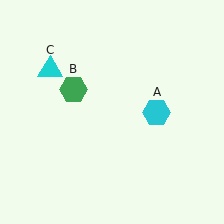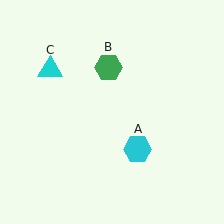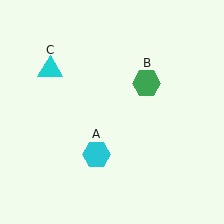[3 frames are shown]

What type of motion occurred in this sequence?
The cyan hexagon (object A), green hexagon (object B) rotated clockwise around the center of the scene.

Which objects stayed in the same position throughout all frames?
Cyan triangle (object C) remained stationary.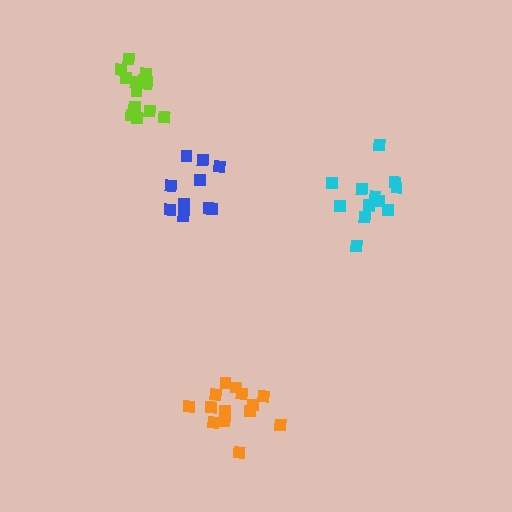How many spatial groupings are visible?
There are 4 spatial groupings.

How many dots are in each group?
Group 1: 10 dots, Group 2: 14 dots, Group 3: 12 dots, Group 4: 15 dots (51 total).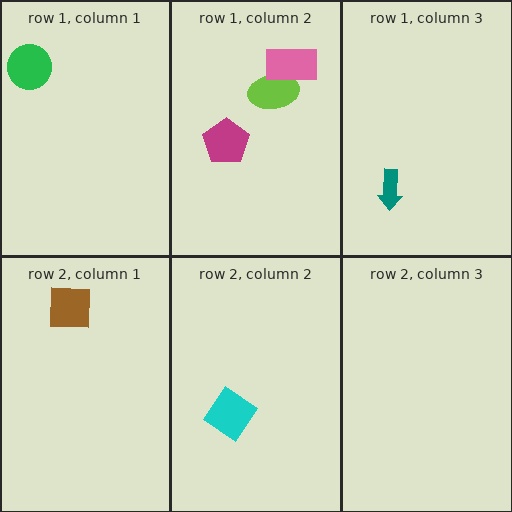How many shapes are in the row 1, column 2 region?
3.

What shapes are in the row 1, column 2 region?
The lime ellipse, the pink rectangle, the magenta pentagon.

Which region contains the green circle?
The row 1, column 1 region.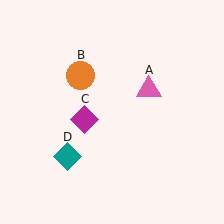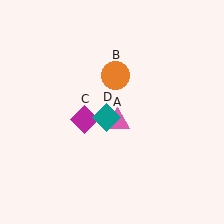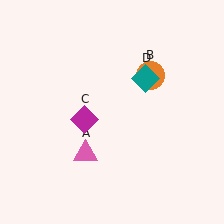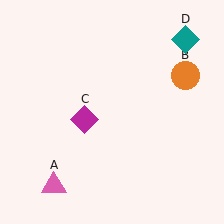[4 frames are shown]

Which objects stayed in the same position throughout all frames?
Magenta diamond (object C) remained stationary.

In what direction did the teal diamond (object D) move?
The teal diamond (object D) moved up and to the right.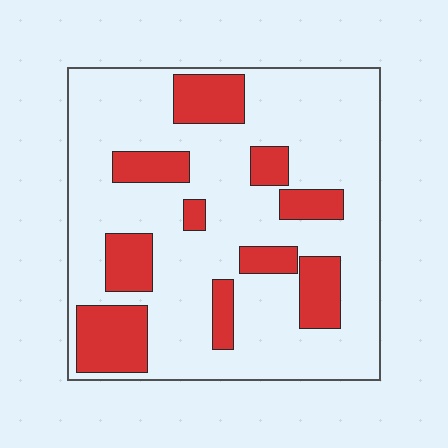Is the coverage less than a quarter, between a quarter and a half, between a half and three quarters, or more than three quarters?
Less than a quarter.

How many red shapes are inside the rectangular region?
10.